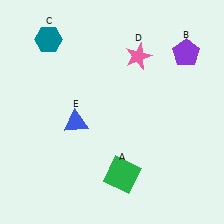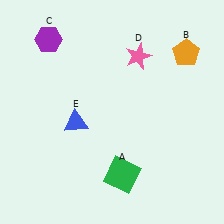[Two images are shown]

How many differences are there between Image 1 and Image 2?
There are 2 differences between the two images.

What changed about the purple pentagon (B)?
In Image 1, B is purple. In Image 2, it changed to orange.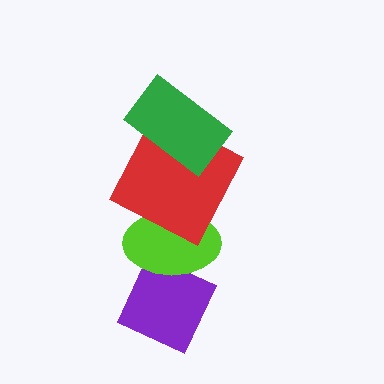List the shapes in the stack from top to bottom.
From top to bottom: the green rectangle, the red square, the lime ellipse, the purple diamond.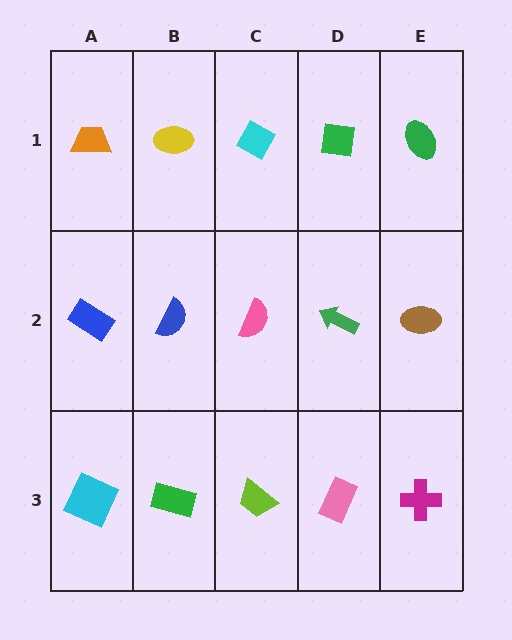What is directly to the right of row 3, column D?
A magenta cross.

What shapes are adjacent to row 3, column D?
A green arrow (row 2, column D), a lime trapezoid (row 3, column C), a magenta cross (row 3, column E).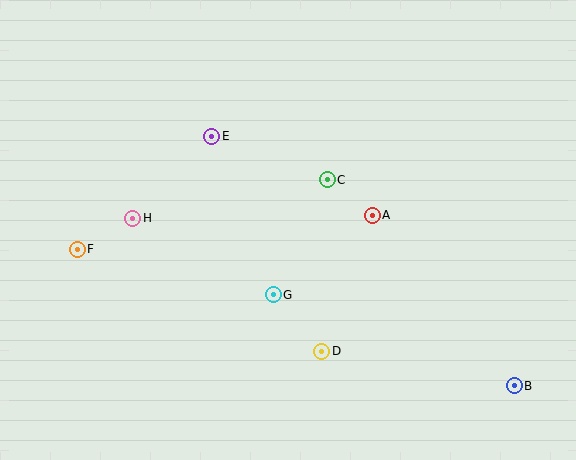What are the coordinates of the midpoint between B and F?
The midpoint between B and F is at (296, 317).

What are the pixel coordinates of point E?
Point E is at (212, 136).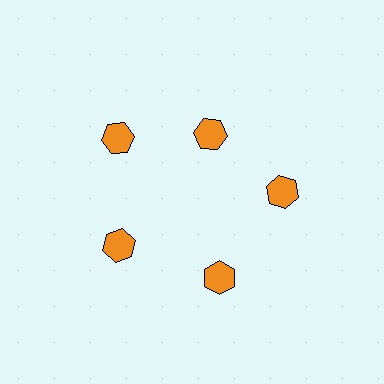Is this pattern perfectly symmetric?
No. The 5 orange hexagons are arranged in a ring, but one element near the 1 o'clock position is pulled inward toward the center, breaking the 5-fold rotational symmetry.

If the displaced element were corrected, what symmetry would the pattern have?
It would have 5-fold rotational symmetry — the pattern would map onto itself every 72 degrees.